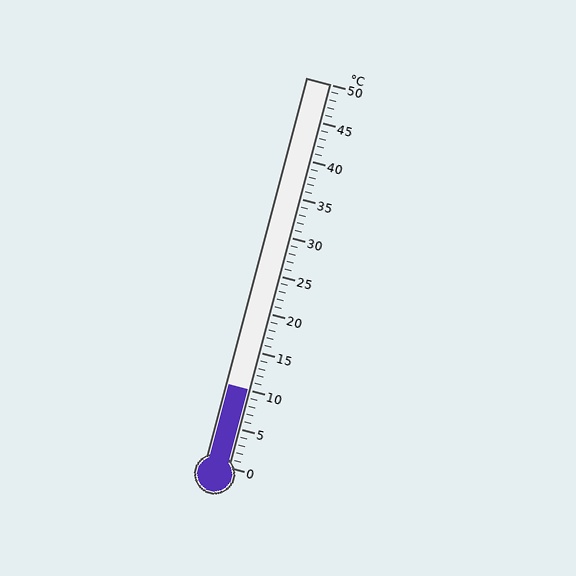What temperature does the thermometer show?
The thermometer shows approximately 10°C.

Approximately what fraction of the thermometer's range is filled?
The thermometer is filled to approximately 20% of its range.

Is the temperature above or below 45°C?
The temperature is below 45°C.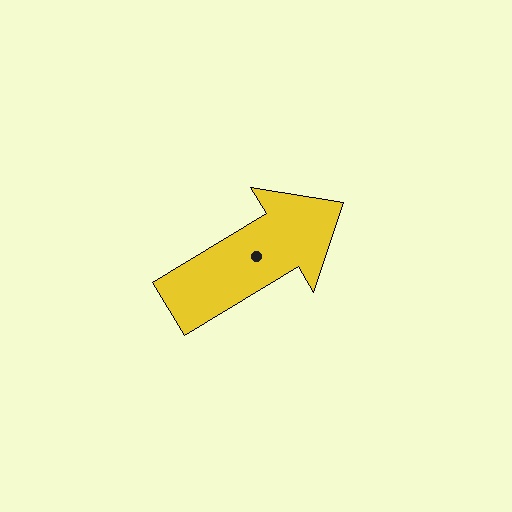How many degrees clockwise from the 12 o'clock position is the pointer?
Approximately 59 degrees.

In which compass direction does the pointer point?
Northeast.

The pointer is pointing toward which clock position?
Roughly 2 o'clock.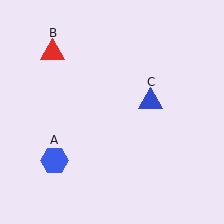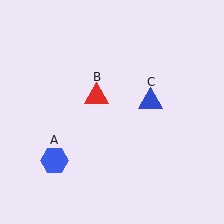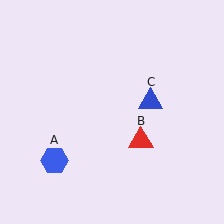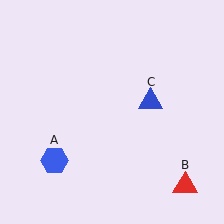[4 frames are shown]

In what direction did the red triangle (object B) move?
The red triangle (object B) moved down and to the right.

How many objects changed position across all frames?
1 object changed position: red triangle (object B).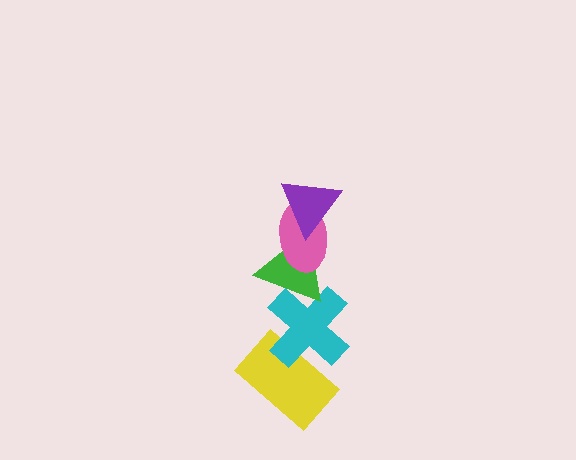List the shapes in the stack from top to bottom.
From top to bottom: the purple triangle, the pink ellipse, the green triangle, the cyan cross, the yellow rectangle.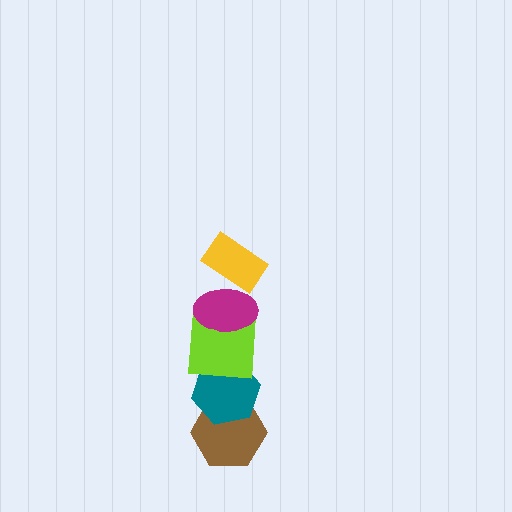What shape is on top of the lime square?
The magenta ellipse is on top of the lime square.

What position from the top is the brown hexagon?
The brown hexagon is 5th from the top.